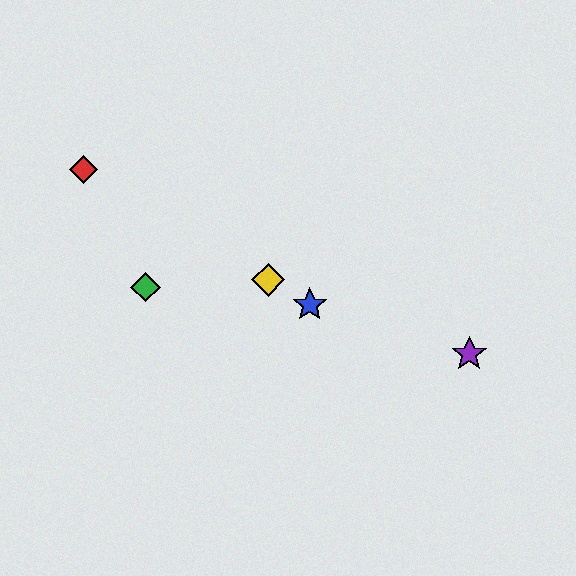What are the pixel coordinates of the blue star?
The blue star is at (310, 305).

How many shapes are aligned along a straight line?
3 shapes (the red diamond, the blue star, the yellow diamond) are aligned along a straight line.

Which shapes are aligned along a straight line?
The red diamond, the blue star, the yellow diamond are aligned along a straight line.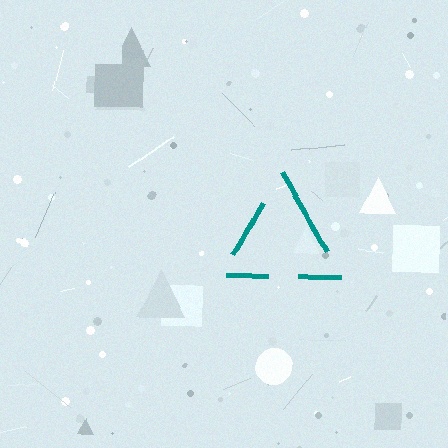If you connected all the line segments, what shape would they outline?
They would outline a triangle.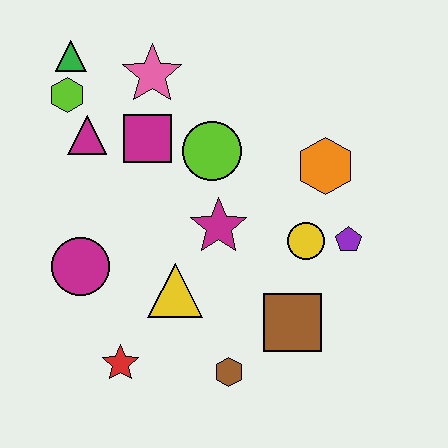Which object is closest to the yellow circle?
The purple pentagon is closest to the yellow circle.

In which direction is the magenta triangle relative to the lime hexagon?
The magenta triangle is below the lime hexagon.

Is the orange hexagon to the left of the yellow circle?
No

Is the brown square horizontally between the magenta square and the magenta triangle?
No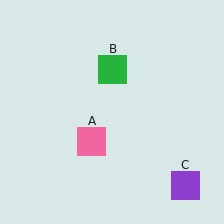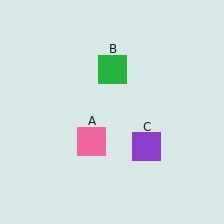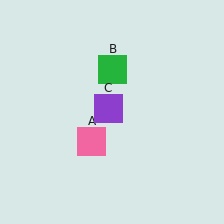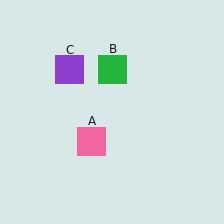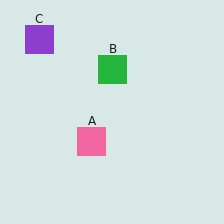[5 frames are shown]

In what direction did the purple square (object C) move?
The purple square (object C) moved up and to the left.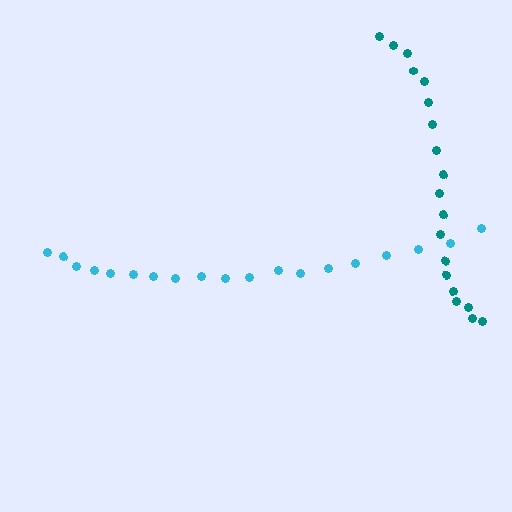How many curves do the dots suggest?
There are 2 distinct paths.